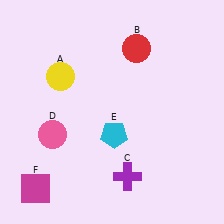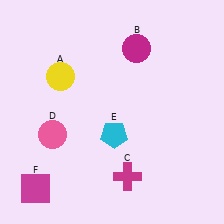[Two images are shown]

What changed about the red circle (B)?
In Image 1, B is red. In Image 2, it changed to magenta.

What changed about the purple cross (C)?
In Image 1, C is purple. In Image 2, it changed to magenta.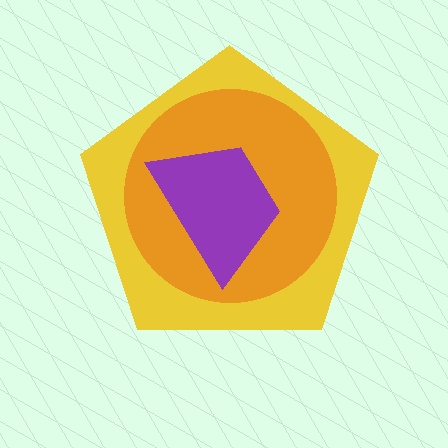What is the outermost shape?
The yellow pentagon.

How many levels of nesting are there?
3.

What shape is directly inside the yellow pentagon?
The orange circle.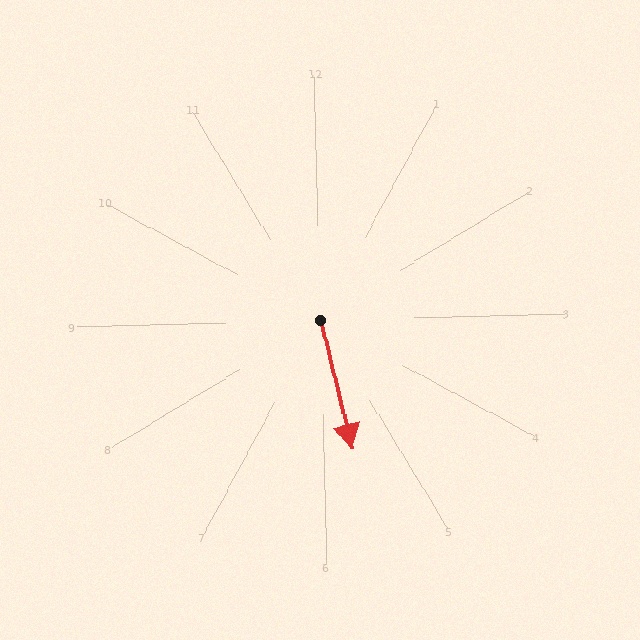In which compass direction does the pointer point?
South.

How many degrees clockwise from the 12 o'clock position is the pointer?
Approximately 167 degrees.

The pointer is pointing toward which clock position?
Roughly 6 o'clock.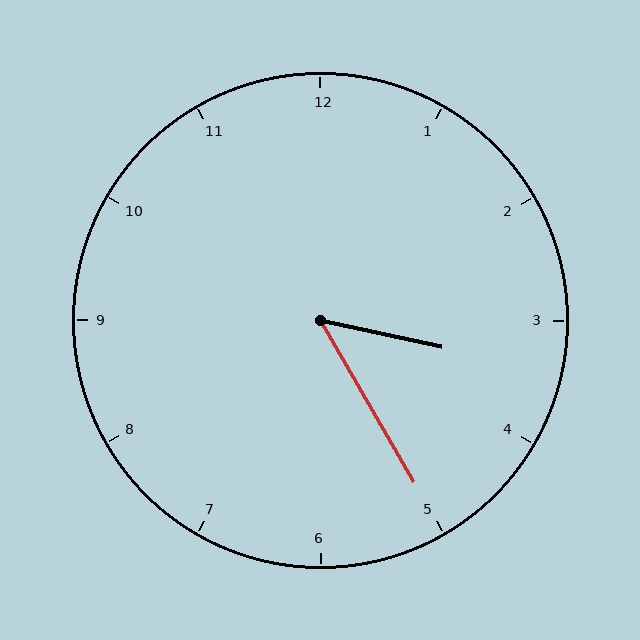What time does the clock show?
3:25.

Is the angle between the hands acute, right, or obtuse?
It is acute.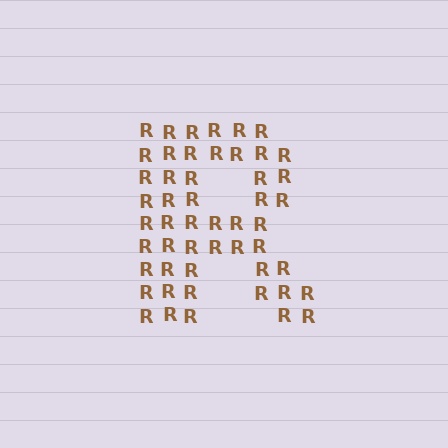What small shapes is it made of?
It is made of small letter R's.